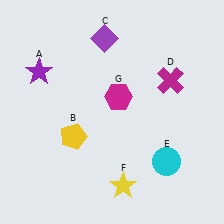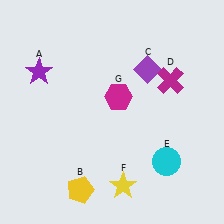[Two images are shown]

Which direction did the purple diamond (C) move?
The purple diamond (C) moved right.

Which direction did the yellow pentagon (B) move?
The yellow pentagon (B) moved down.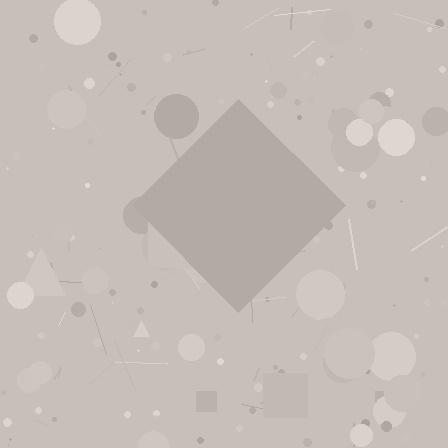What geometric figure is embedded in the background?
A diamond is embedded in the background.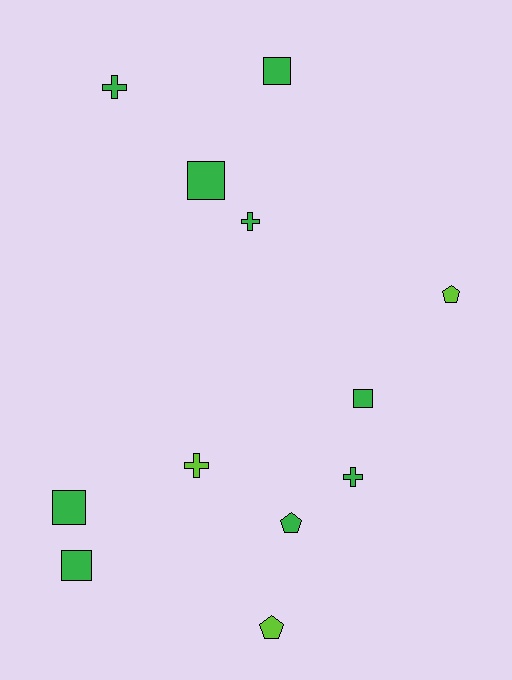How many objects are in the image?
There are 12 objects.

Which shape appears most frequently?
Square, with 5 objects.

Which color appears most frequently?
Green, with 9 objects.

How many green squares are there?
There are 5 green squares.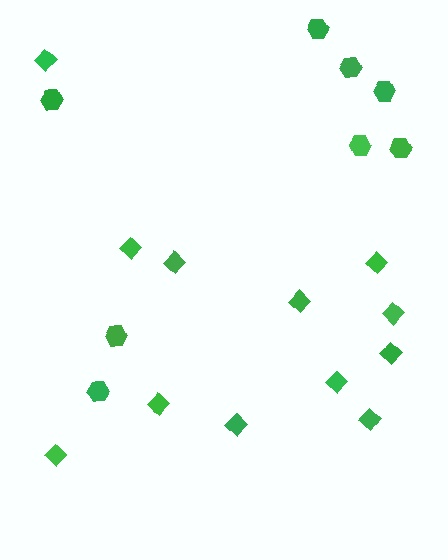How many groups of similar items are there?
There are 2 groups: one group of diamonds (12) and one group of hexagons (8).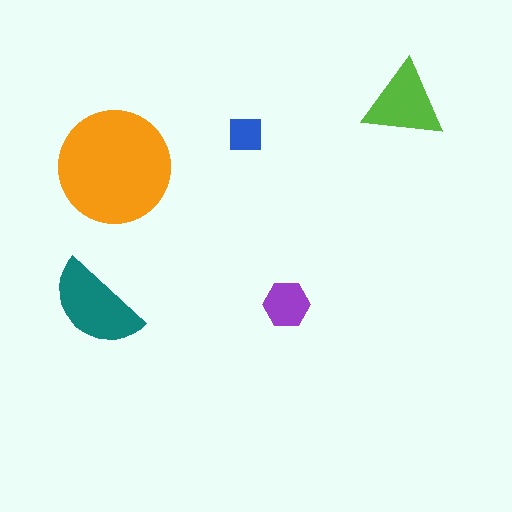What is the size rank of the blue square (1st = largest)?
5th.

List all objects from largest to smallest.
The orange circle, the teal semicircle, the lime triangle, the purple hexagon, the blue square.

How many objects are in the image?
There are 5 objects in the image.